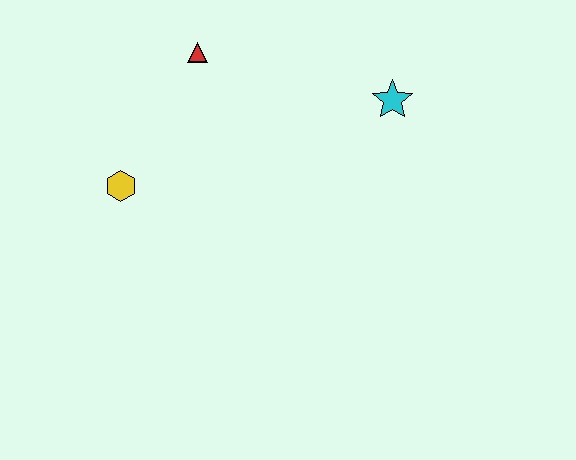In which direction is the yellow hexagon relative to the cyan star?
The yellow hexagon is to the left of the cyan star.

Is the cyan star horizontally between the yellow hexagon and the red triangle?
No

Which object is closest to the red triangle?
The yellow hexagon is closest to the red triangle.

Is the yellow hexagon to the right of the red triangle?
No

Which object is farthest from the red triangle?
The cyan star is farthest from the red triangle.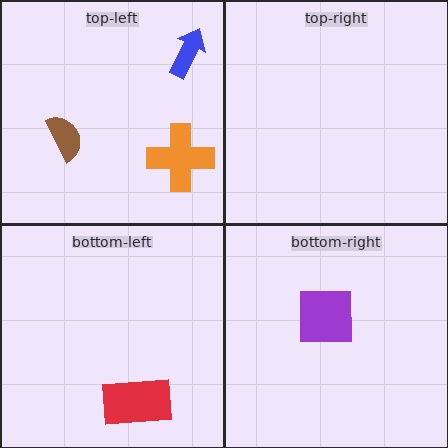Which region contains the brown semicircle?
The top-left region.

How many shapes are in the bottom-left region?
1.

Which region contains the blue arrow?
The top-left region.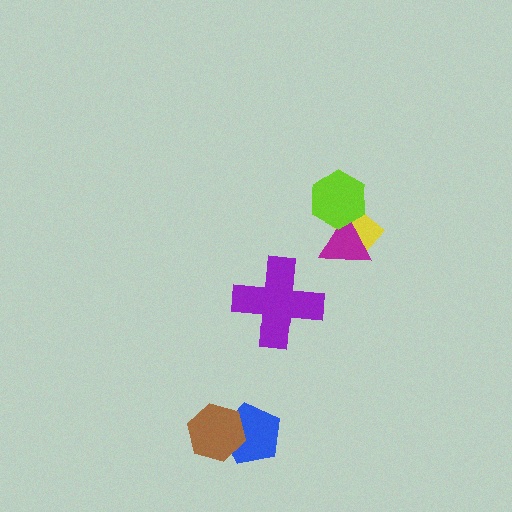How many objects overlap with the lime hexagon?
2 objects overlap with the lime hexagon.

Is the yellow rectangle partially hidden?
Yes, it is partially covered by another shape.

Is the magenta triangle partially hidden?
Yes, it is partially covered by another shape.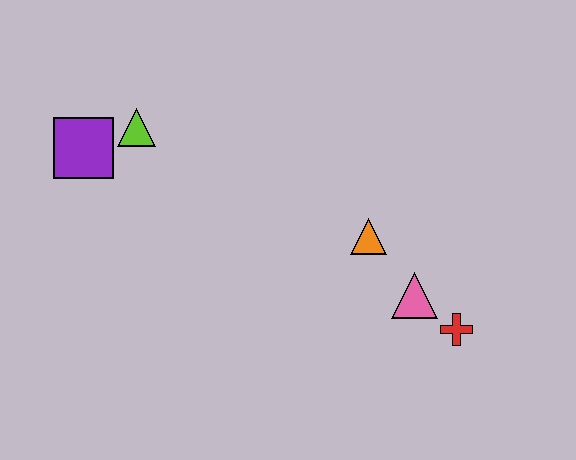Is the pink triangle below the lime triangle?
Yes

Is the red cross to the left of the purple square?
No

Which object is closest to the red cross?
The pink triangle is closest to the red cross.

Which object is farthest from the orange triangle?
The purple square is farthest from the orange triangle.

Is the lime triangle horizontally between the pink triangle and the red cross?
No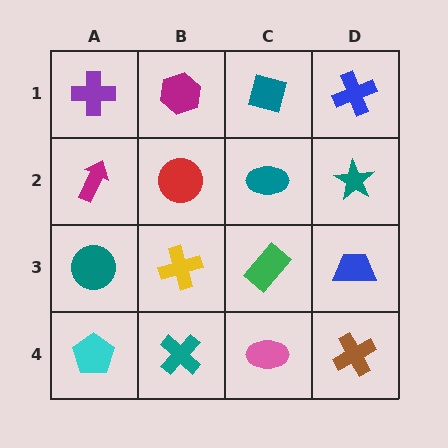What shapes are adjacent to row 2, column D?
A blue cross (row 1, column D), a blue trapezoid (row 3, column D), a teal ellipse (row 2, column C).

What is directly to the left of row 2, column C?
A red circle.